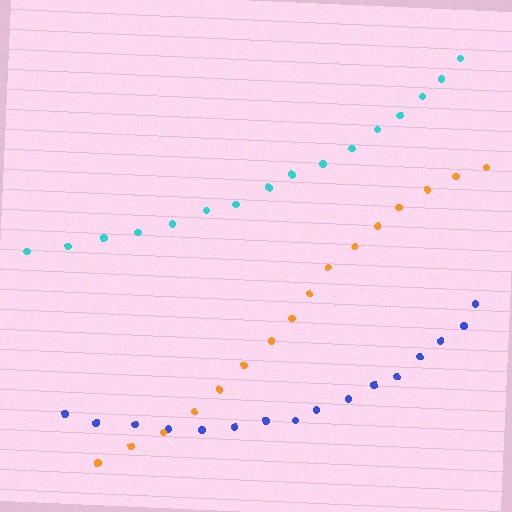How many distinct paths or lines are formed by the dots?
There are 3 distinct paths.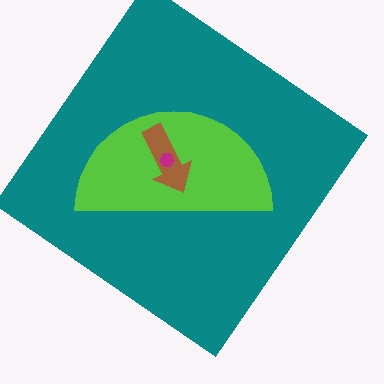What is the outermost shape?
The teal diamond.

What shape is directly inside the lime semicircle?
The brown arrow.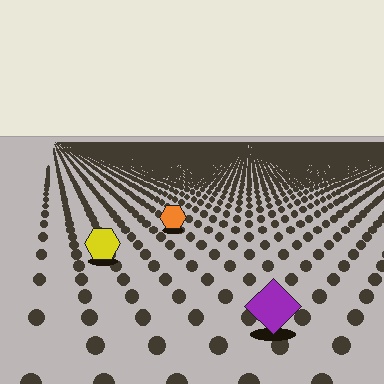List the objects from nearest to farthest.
From nearest to farthest: the purple diamond, the yellow hexagon, the orange hexagon.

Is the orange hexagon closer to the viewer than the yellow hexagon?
No. The yellow hexagon is closer — you can tell from the texture gradient: the ground texture is coarser near it.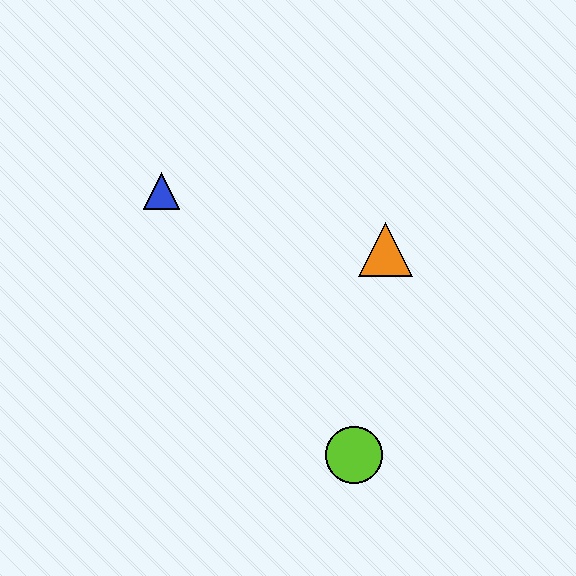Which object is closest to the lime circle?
The orange triangle is closest to the lime circle.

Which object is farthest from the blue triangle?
The lime circle is farthest from the blue triangle.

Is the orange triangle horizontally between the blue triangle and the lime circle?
No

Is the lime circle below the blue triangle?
Yes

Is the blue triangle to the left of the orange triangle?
Yes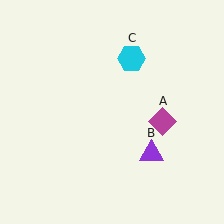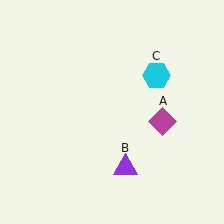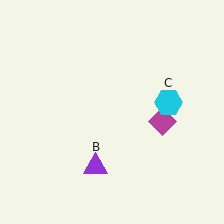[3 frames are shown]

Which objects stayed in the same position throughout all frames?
Magenta diamond (object A) remained stationary.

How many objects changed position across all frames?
2 objects changed position: purple triangle (object B), cyan hexagon (object C).